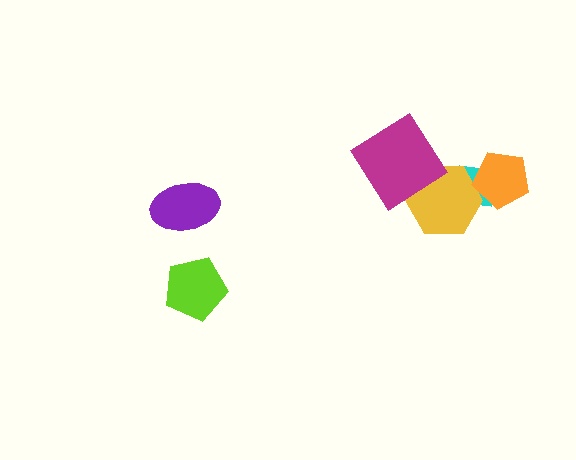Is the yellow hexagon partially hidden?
Yes, it is partially covered by another shape.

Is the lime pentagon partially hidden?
No, no other shape covers it.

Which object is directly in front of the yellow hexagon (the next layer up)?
The magenta diamond is directly in front of the yellow hexagon.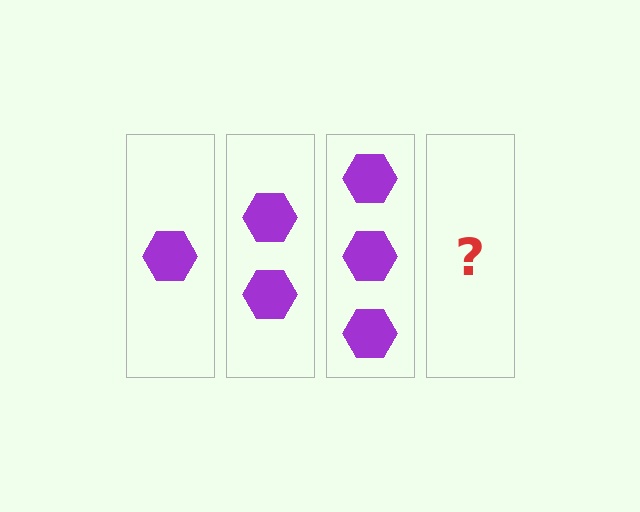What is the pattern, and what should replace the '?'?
The pattern is that each step adds one more hexagon. The '?' should be 4 hexagons.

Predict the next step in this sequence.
The next step is 4 hexagons.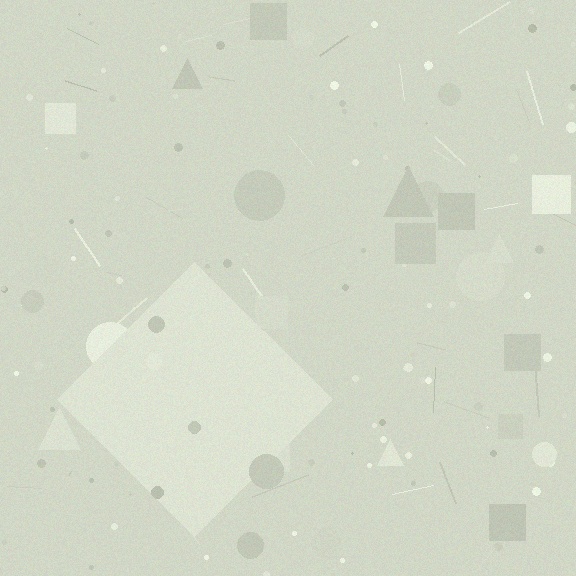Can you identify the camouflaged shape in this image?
The camouflaged shape is a diamond.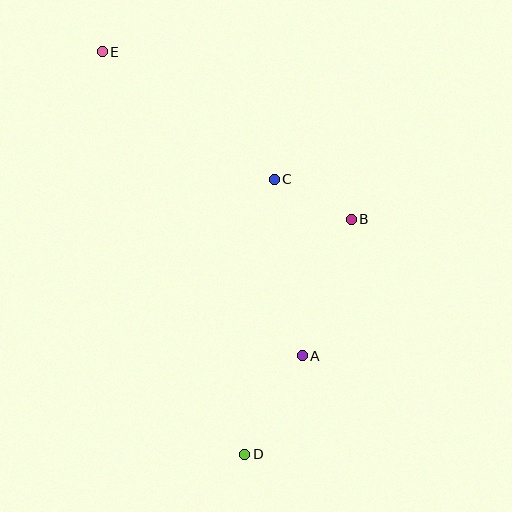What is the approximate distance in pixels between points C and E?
The distance between C and E is approximately 214 pixels.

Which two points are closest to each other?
Points B and C are closest to each other.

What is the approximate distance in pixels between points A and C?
The distance between A and C is approximately 179 pixels.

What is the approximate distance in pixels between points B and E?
The distance between B and E is approximately 300 pixels.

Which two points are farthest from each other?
Points D and E are farthest from each other.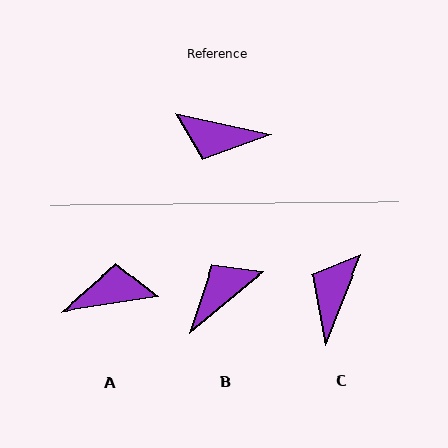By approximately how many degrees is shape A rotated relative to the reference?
Approximately 159 degrees clockwise.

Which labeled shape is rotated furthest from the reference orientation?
A, about 159 degrees away.